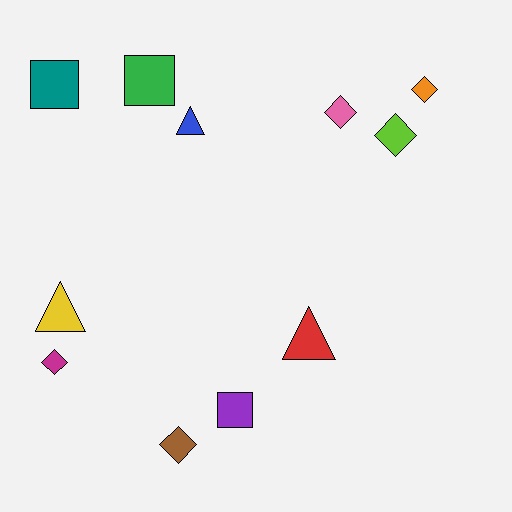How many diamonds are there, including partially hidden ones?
There are 5 diamonds.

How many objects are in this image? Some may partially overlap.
There are 11 objects.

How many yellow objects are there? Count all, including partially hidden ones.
There is 1 yellow object.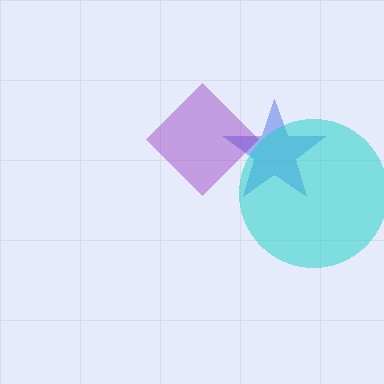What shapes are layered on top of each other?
The layered shapes are: a blue star, a cyan circle, a purple diamond.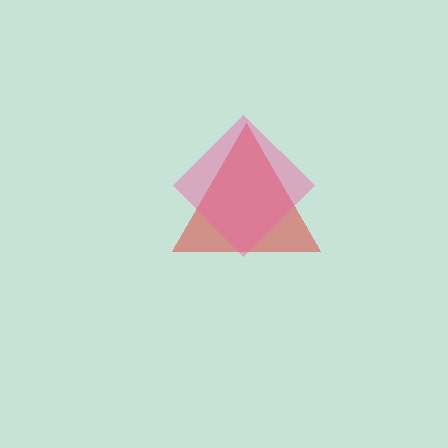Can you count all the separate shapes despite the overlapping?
Yes, there are 2 separate shapes.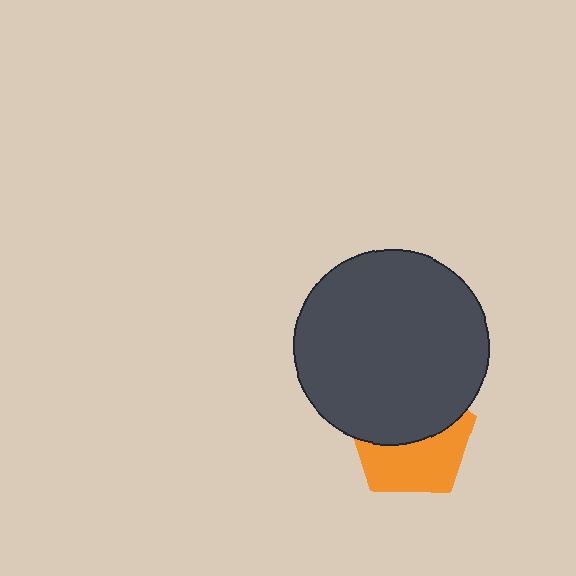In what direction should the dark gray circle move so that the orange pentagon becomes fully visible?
The dark gray circle should move up. That is the shortest direction to clear the overlap and leave the orange pentagon fully visible.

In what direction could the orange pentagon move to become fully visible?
The orange pentagon could move down. That would shift it out from behind the dark gray circle entirely.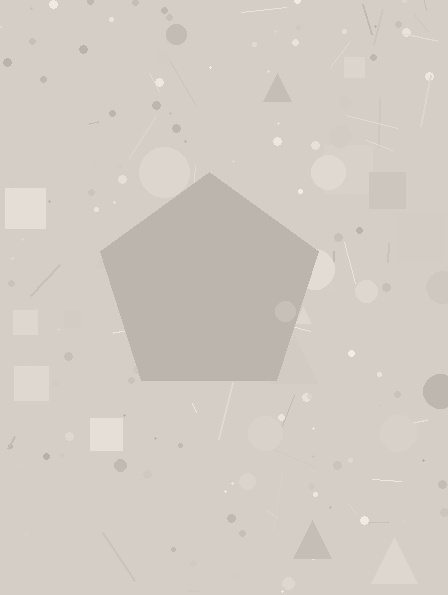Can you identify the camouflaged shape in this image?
The camouflaged shape is a pentagon.